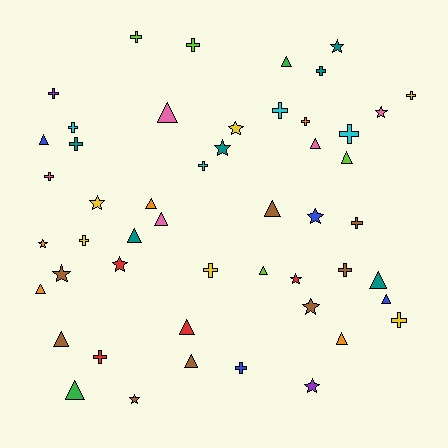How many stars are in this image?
There are 13 stars.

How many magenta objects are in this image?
There are no magenta objects.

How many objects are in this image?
There are 50 objects.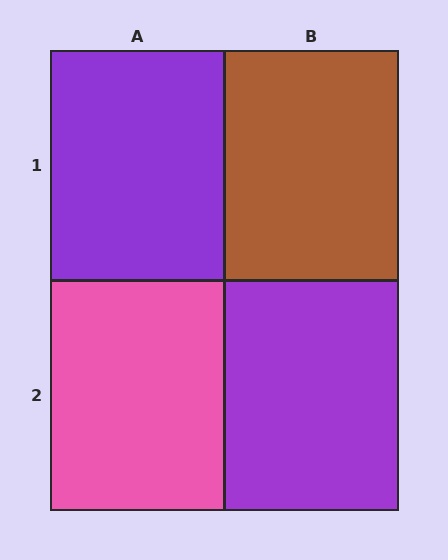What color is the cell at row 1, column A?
Purple.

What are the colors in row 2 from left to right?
Pink, purple.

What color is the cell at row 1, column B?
Brown.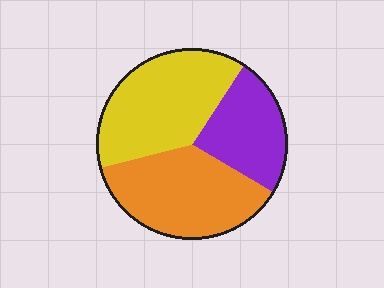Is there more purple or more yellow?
Yellow.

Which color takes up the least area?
Purple, at roughly 25%.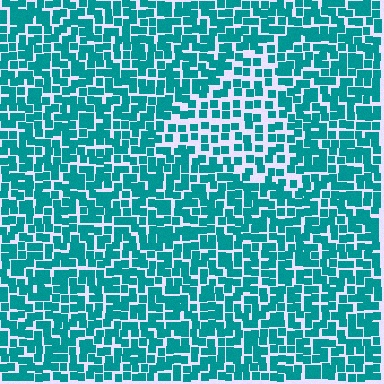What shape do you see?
I see a triangle.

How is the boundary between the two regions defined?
The boundary is defined by a change in element density (approximately 1.6x ratio). All elements are the same color, size, and shape.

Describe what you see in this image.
The image contains small teal elements arranged at two different densities. A triangle-shaped region is visible where the elements are less densely packed than the surrounding area.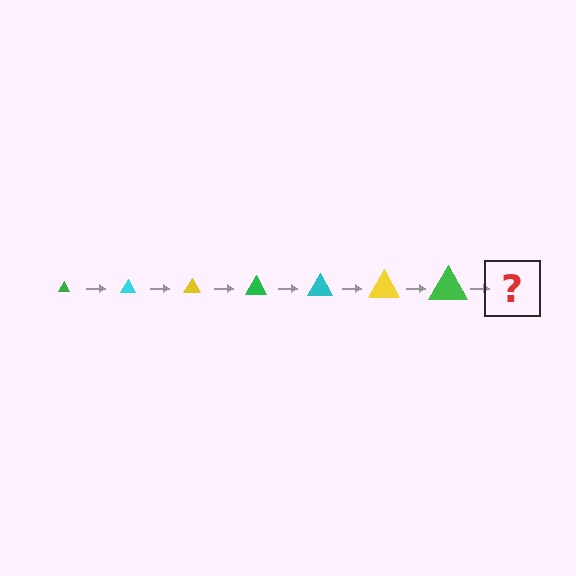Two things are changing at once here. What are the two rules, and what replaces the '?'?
The two rules are that the triangle grows larger each step and the color cycles through green, cyan, and yellow. The '?' should be a cyan triangle, larger than the previous one.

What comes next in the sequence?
The next element should be a cyan triangle, larger than the previous one.